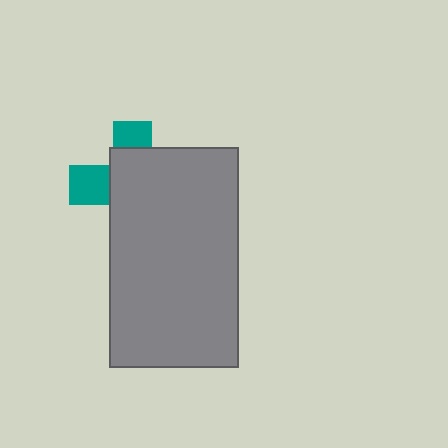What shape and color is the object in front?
The object in front is a gray rectangle.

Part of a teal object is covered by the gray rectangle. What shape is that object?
It is a cross.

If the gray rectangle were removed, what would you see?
You would see the complete teal cross.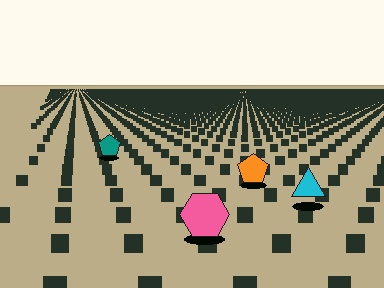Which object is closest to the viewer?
The pink hexagon is closest. The texture marks near it are larger and more spread out.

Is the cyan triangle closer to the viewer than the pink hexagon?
No. The pink hexagon is closer — you can tell from the texture gradient: the ground texture is coarser near it.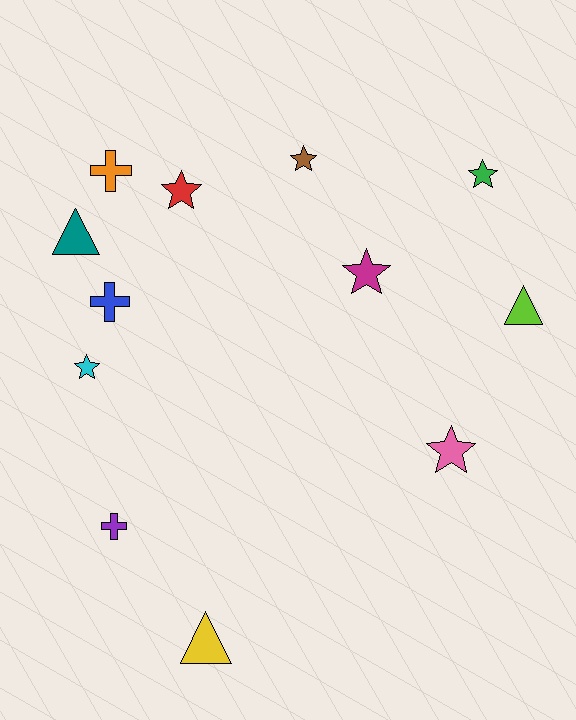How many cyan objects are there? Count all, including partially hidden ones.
There is 1 cyan object.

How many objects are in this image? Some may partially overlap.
There are 12 objects.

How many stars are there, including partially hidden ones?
There are 6 stars.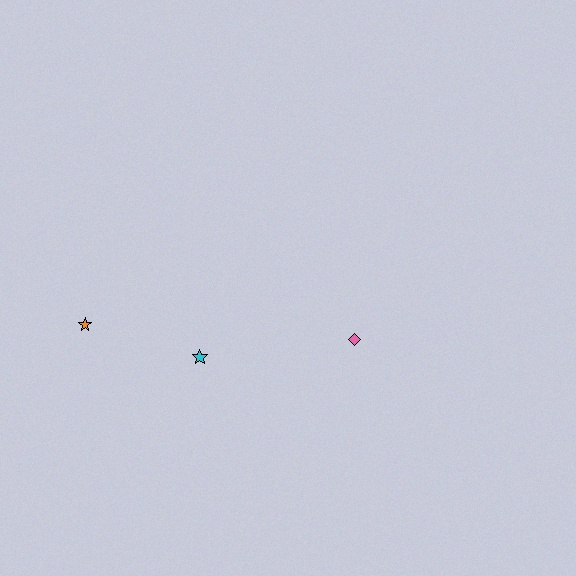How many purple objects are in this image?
There are no purple objects.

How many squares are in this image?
There are no squares.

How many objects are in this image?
There are 3 objects.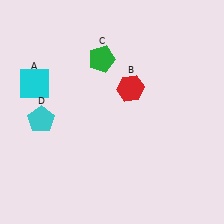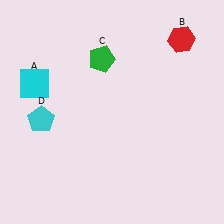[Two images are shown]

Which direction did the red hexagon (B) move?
The red hexagon (B) moved right.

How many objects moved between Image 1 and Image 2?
1 object moved between the two images.